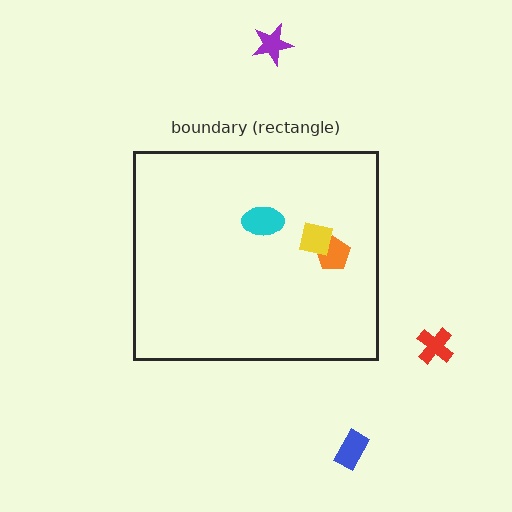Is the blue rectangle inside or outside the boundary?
Outside.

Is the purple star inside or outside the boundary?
Outside.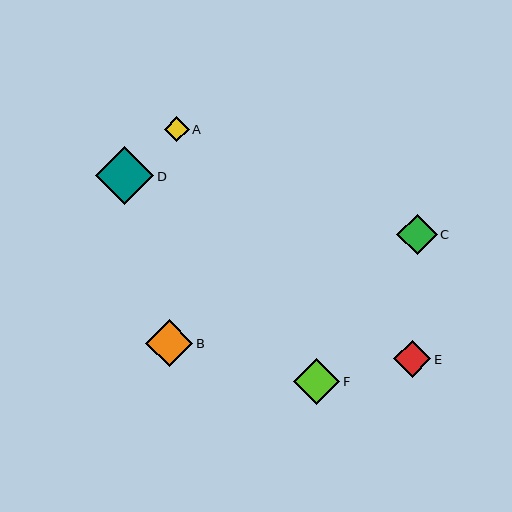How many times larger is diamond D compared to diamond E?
Diamond D is approximately 1.6 times the size of diamond E.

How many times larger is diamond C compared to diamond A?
Diamond C is approximately 1.6 times the size of diamond A.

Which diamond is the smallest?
Diamond A is the smallest with a size of approximately 25 pixels.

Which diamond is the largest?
Diamond D is the largest with a size of approximately 58 pixels.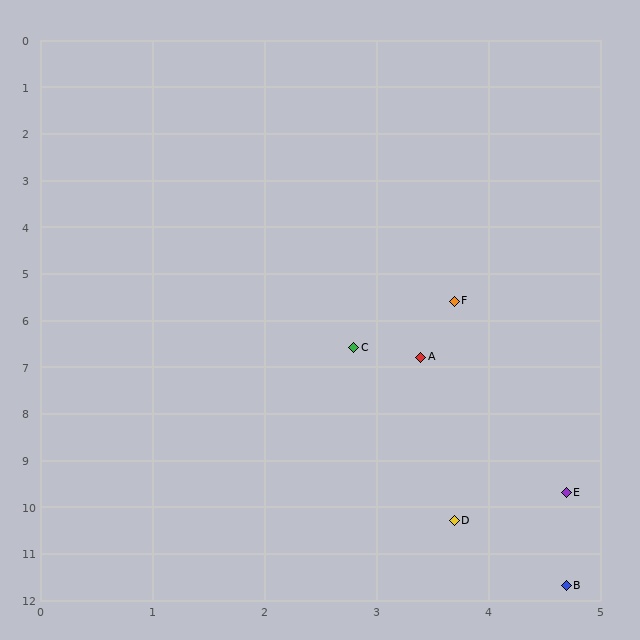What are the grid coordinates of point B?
Point B is at approximately (4.7, 11.7).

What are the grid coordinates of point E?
Point E is at approximately (4.7, 9.7).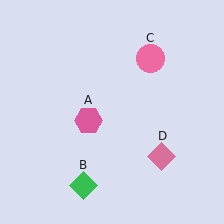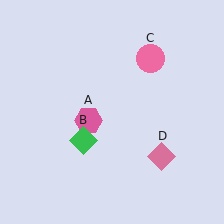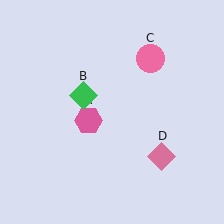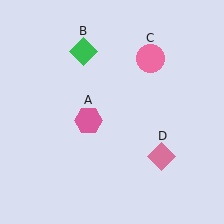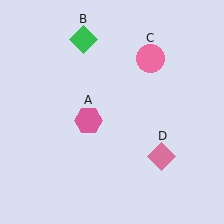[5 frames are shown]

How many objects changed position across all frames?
1 object changed position: green diamond (object B).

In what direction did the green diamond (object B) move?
The green diamond (object B) moved up.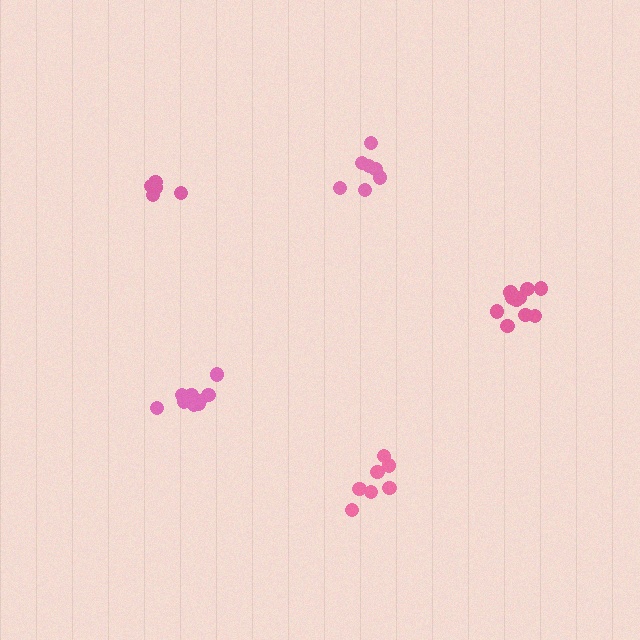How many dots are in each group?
Group 1: 7 dots, Group 2: 5 dots, Group 3: 10 dots, Group 4: 7 dots, Group 5: 10 dots (39 total).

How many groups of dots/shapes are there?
There are 5 groups.